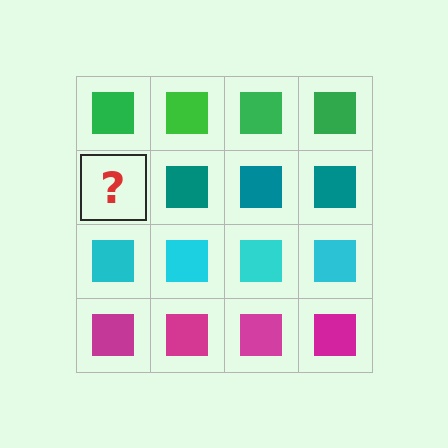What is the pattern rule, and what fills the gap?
The rule is that each row has a consistent color. The gap should be filled with a teal square.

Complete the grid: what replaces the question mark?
The question mark should be replaced with a teal square.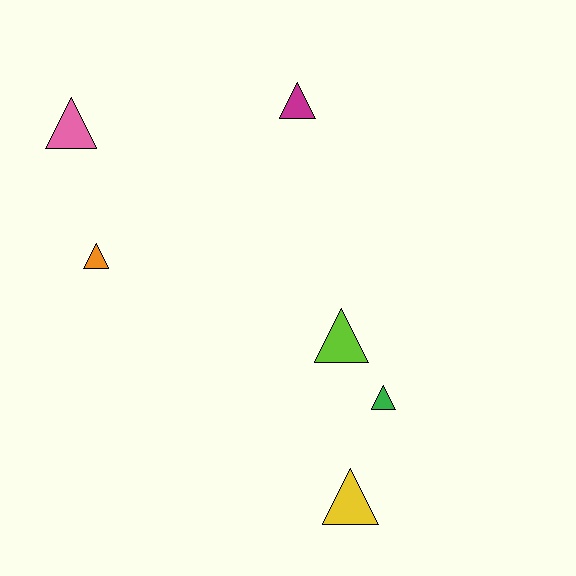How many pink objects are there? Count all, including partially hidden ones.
There is 1 pink object.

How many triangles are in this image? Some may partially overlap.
There are 6 triangles.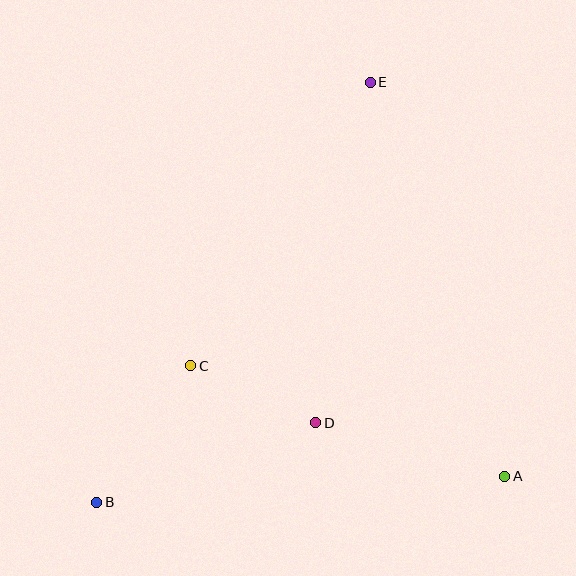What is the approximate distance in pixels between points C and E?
The distance between C and E is approximately 335 pixels.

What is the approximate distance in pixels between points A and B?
The distance between A and B is approximately 409 pixels.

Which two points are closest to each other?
Points C and D are closest to each other.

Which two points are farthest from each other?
Points B and E are farthest from each other.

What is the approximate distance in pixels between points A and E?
The distance between A and E is approximately 416 pixels.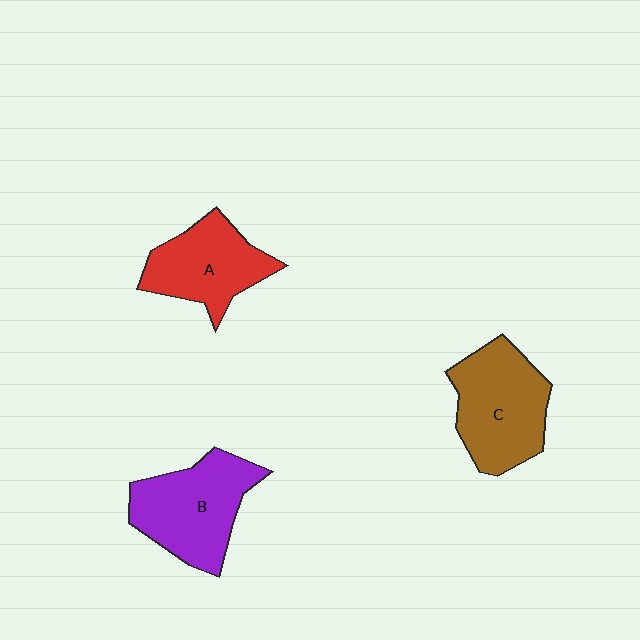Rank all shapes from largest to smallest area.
From largest to smallest: B (purple), C (brown), A (red).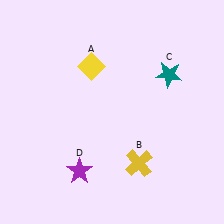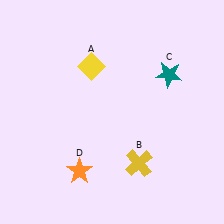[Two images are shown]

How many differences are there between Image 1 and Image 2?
There is 1 difference between the two images.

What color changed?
The star (D) changed from purple in Image 1 to orange in Image 2.